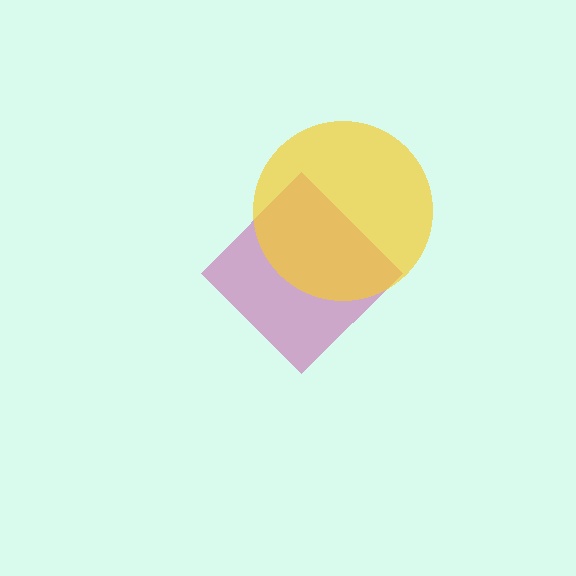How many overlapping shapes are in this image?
There are 2 overlapping shapes in the image.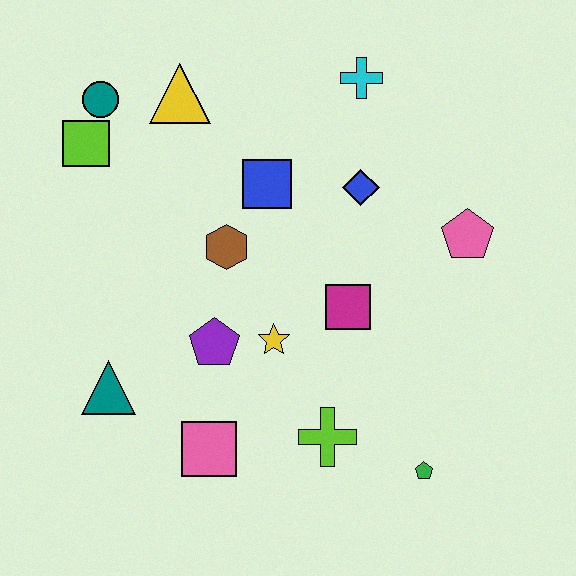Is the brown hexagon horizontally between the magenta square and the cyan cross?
No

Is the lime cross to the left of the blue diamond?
Yes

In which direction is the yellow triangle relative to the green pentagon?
The yellow triangle is above the green pentagon.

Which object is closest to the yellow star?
The purple pentagon is closest to the yellow star.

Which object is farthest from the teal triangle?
The cyan cross is farthest from the teal triangle.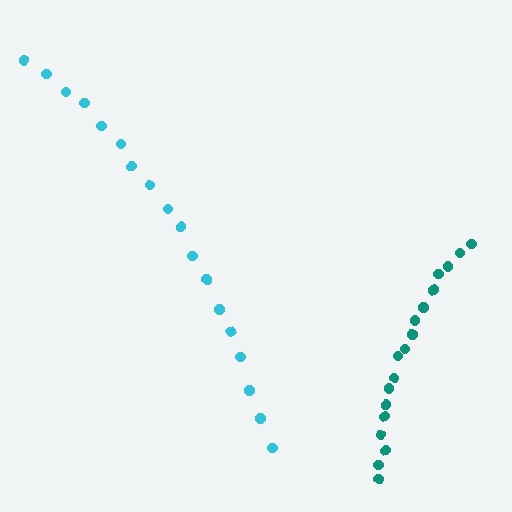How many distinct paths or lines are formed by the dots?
There are 2 distinct paths.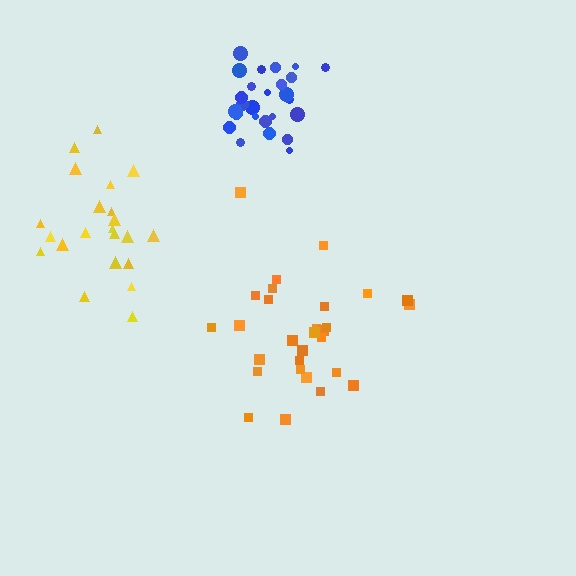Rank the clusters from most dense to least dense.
blue, orange, yellow.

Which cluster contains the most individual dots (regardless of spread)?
Orange (29).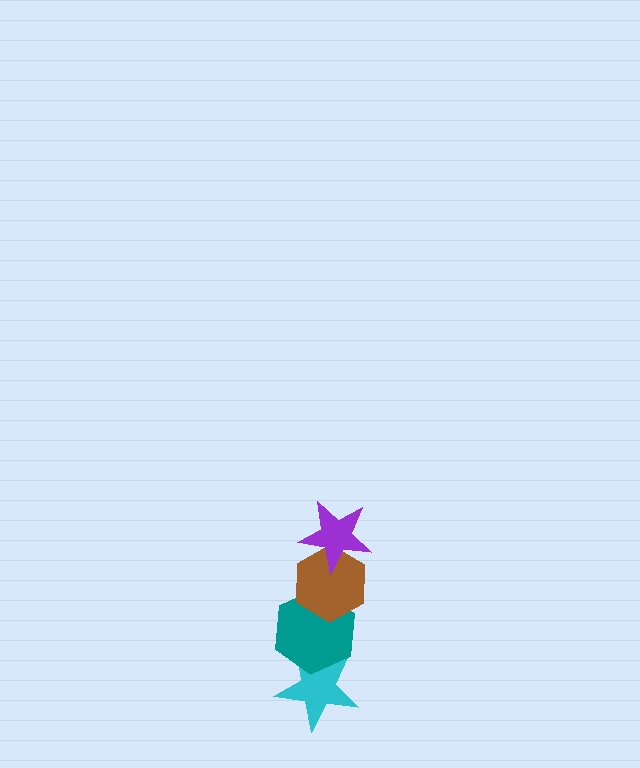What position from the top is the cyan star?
The cyan star is 4th from the top.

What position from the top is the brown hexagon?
The brown hexagon is 2nd from the top.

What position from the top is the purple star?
The purple star is 1st from the top.